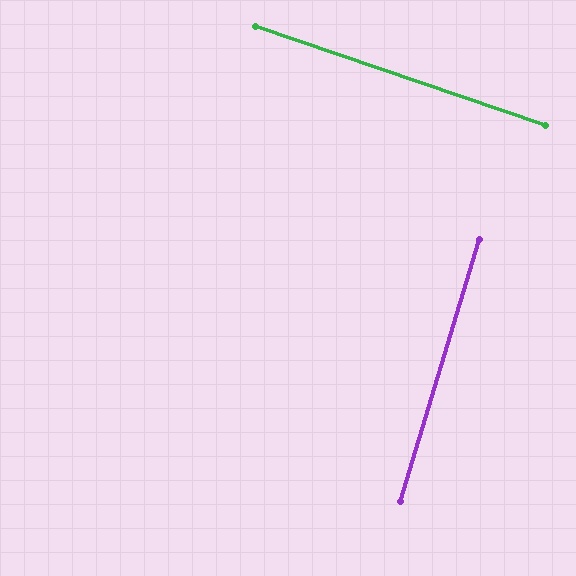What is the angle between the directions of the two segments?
Approximately 88 degrees.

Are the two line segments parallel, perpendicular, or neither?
Perpendicular — they meet at approximately 88°.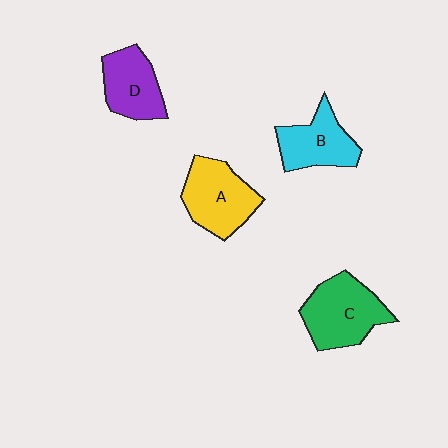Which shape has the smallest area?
Shape D (purple).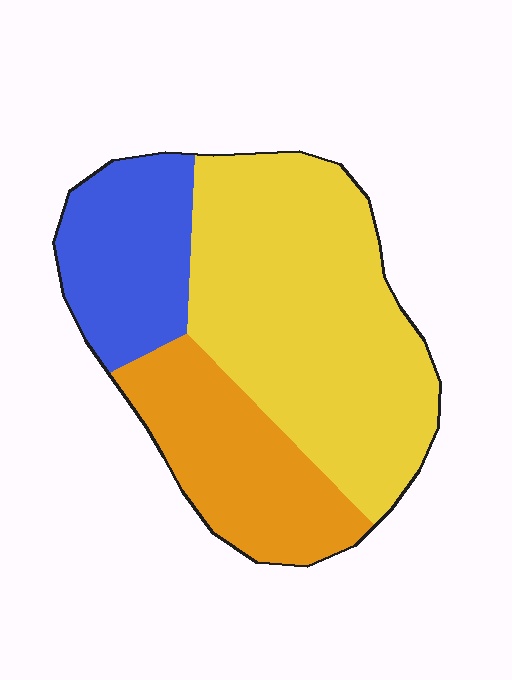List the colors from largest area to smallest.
From largest to smallest: yellow, orange, blue.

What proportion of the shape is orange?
Orange covers around 25% of the shape.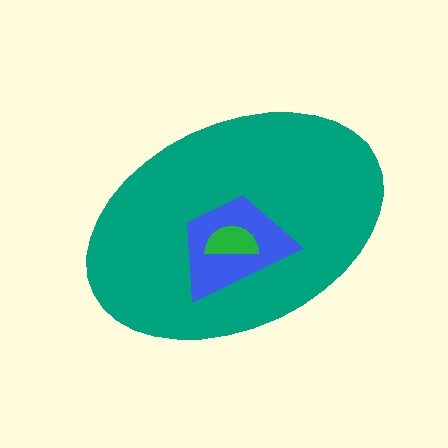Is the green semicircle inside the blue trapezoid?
Yes.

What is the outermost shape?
The teal ellipse.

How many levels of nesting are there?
3.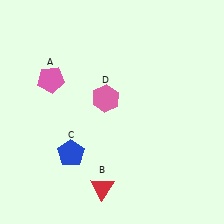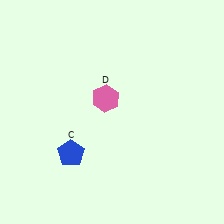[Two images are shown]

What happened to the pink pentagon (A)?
The pink pentagon (A) was removed in Image 2. It was in the top-left area of Image 1.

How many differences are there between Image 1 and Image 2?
There are 2 differences between the two images.